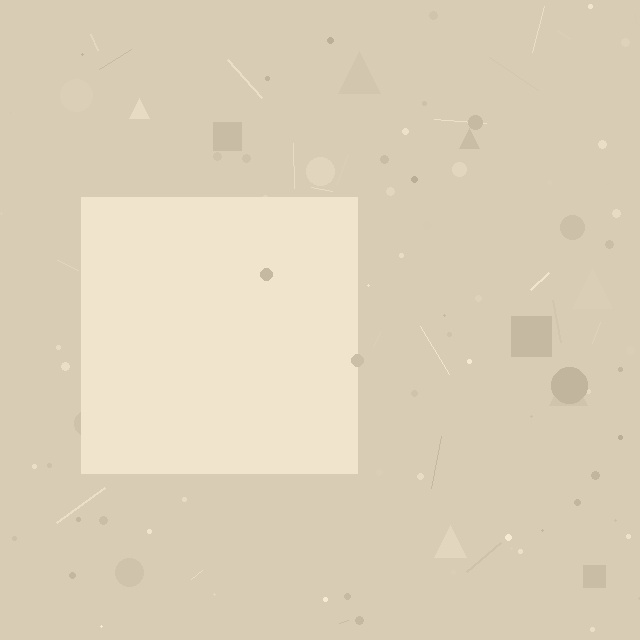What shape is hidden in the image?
A square is hidden in the image.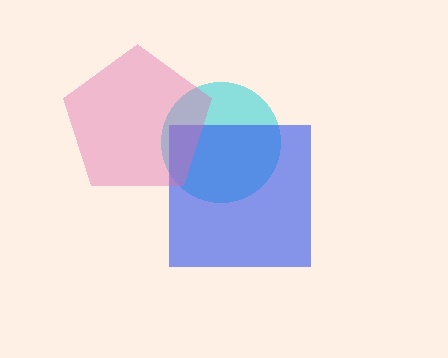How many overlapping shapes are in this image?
There are 3 overlapping shapes in the image.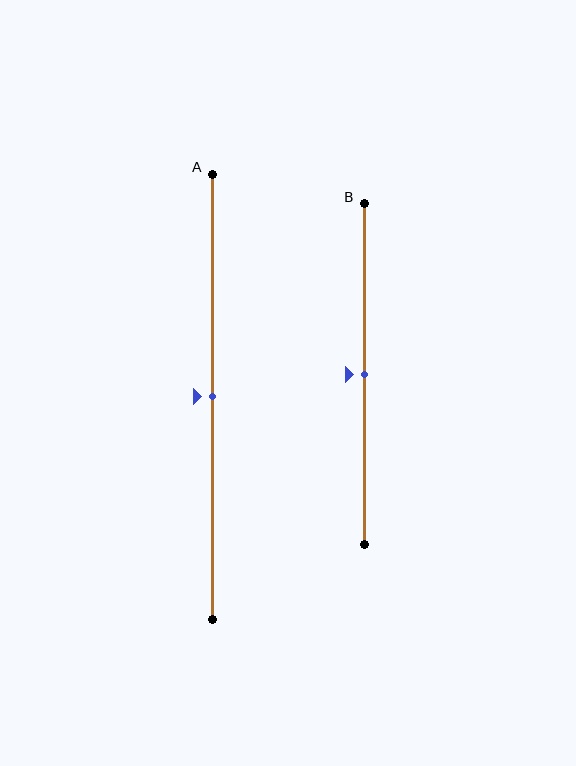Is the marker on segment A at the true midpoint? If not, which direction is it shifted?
Yes, the marker on segment A is at the true midpoint.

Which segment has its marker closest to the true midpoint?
Segment A has its marker closest to the true midpoint.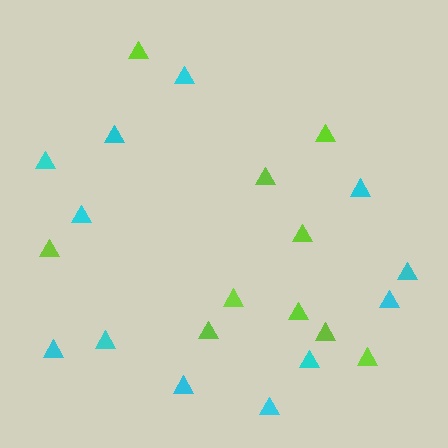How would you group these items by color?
There are 2 groups: one group of cyan triangles (12) and one group of lime triangles (10).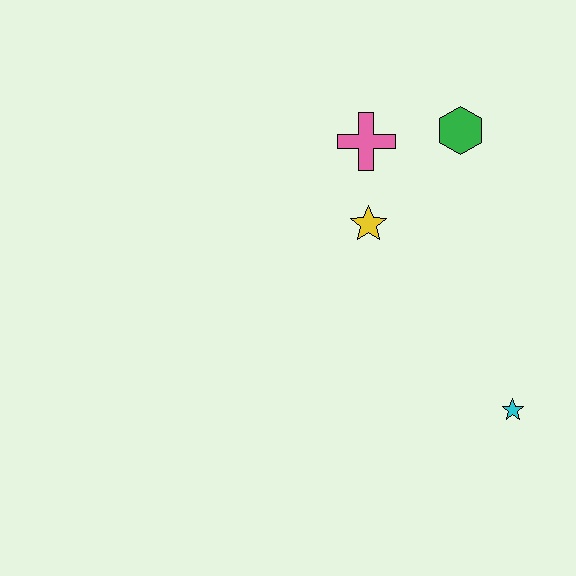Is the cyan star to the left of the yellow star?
No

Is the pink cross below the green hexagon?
Yes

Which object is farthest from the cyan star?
The pink cross is farthest from the cyan star.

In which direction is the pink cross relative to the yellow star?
The pink cross is above the yellow star.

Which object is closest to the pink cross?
The yellow star is closest to the pink cross.